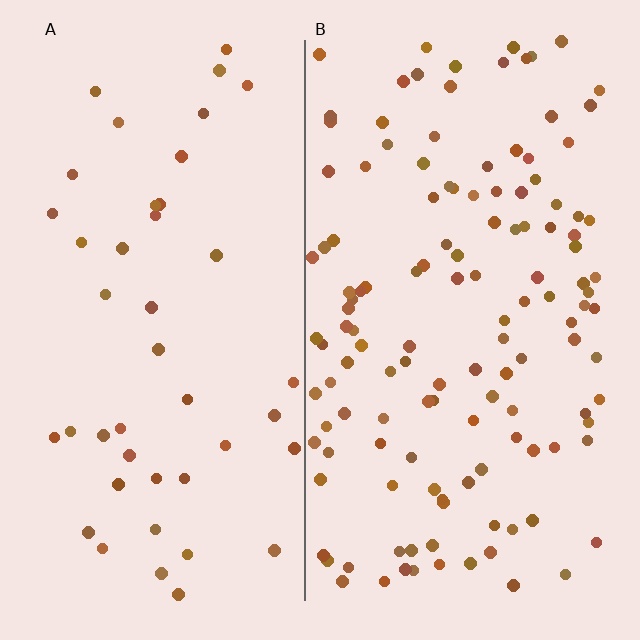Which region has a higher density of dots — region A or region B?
B (the right).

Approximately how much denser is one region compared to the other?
Approximately 3.0× — region B over region A.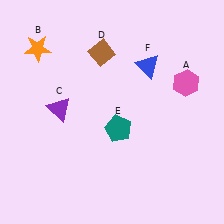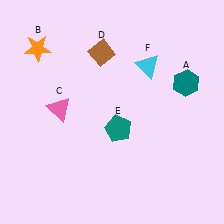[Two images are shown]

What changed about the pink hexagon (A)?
In Image 1, A is pink. In Image 2, it changed to teal.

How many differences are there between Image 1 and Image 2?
There are 3 differences between the two images.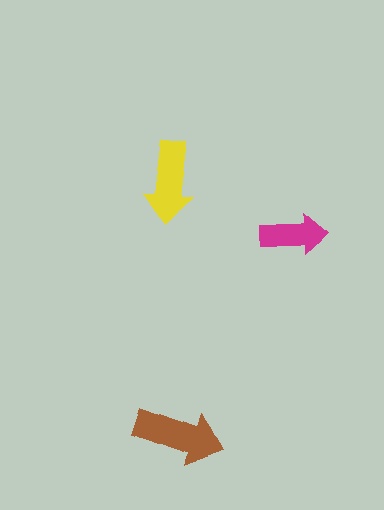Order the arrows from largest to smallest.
the brown one, the yellow one, the magenta one.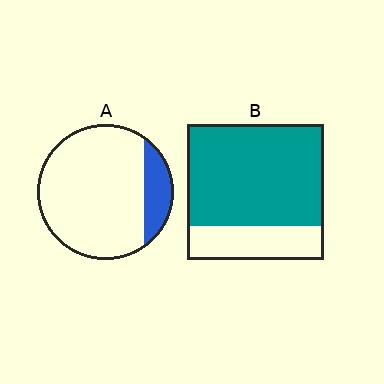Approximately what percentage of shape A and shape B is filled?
A is approximately 15% and B is approximately 75%.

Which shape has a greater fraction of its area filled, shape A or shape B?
Shape B.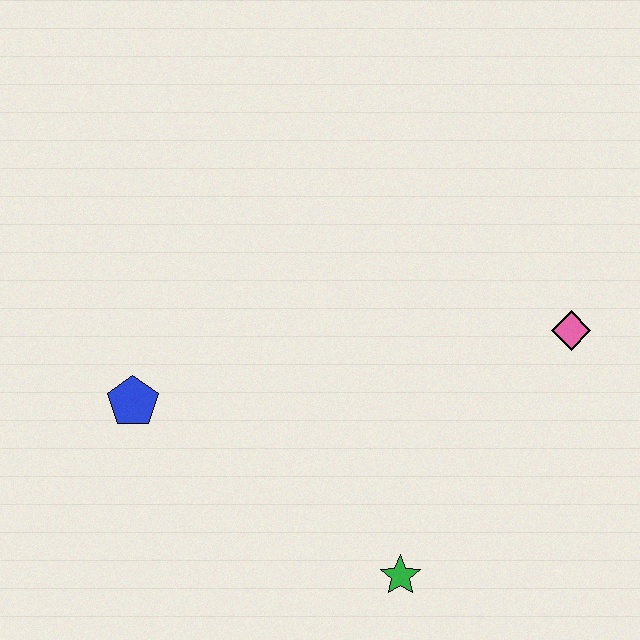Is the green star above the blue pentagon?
No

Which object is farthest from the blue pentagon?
The pink diamond is farthest from the blue pentagon.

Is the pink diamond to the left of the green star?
No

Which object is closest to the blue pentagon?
The green star is closest to the blue pentagon.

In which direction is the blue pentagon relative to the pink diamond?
The blue pentagon is to the left of the pink diamond.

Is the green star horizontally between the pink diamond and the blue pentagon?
Yes